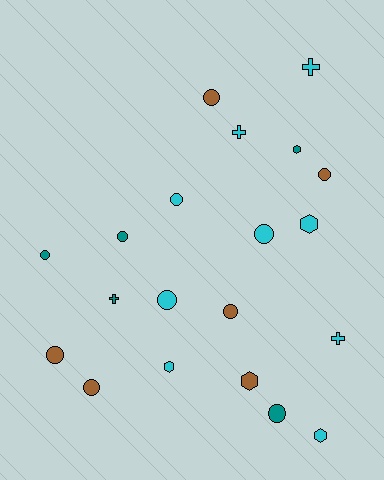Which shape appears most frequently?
Circle, with 11 objects.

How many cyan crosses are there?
There are 3 cyan crosses.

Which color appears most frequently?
Cyan, with 9 objects.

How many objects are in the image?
There are 20 objects.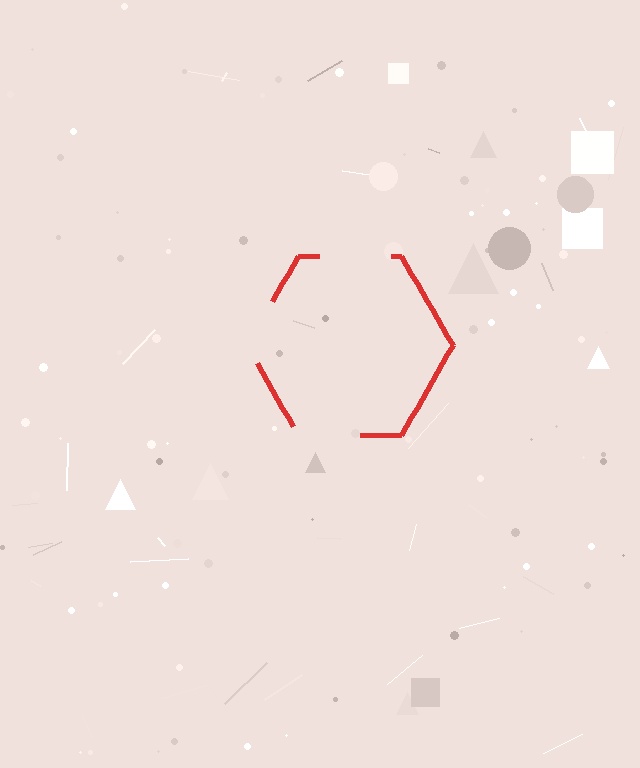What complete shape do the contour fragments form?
The contour fragments form a hexagon.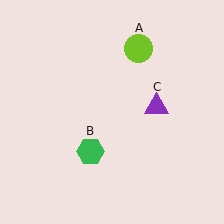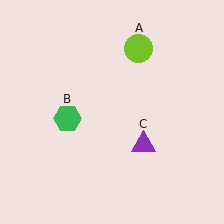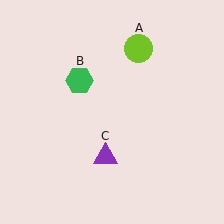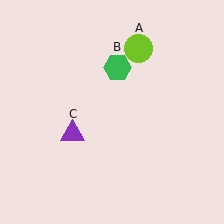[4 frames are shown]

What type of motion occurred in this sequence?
The green hexagon (object B), purple triangle (object C) rotated clockwise around the center of the scene.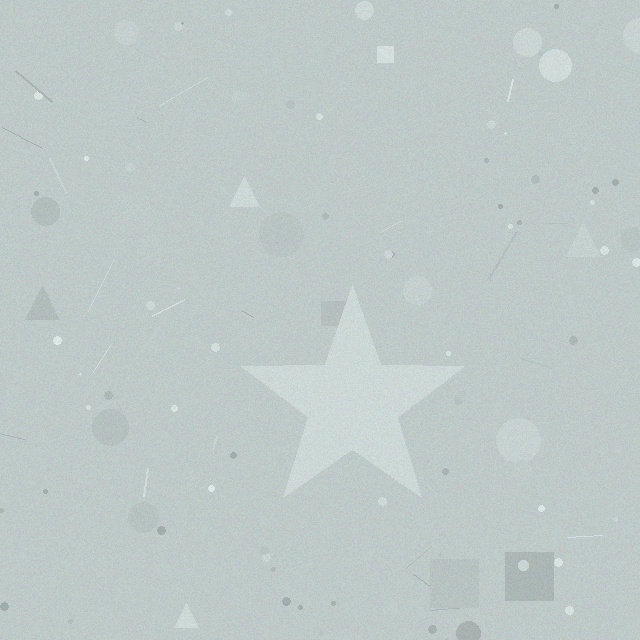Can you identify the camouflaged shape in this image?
The camouflaged shape is a star.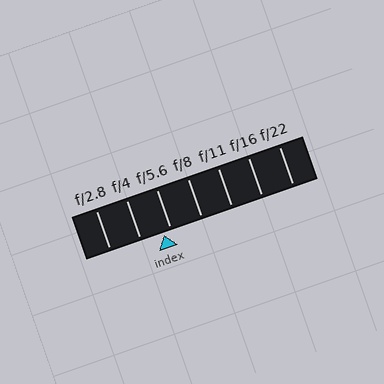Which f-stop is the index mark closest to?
The index mark is closest to f/5.6.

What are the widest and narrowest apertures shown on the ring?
The widest aperture shown is f/2.8 and the narrowest is f/22.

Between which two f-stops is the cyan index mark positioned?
The index mark is between f/4 and f/5.6.